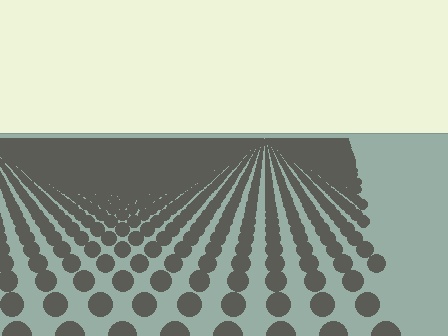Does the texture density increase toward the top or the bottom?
Density increases toward the top.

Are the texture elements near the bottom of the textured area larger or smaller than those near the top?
Larger. Near the bottom, elements are closer to the viewer and appear at a bigger on-screen size.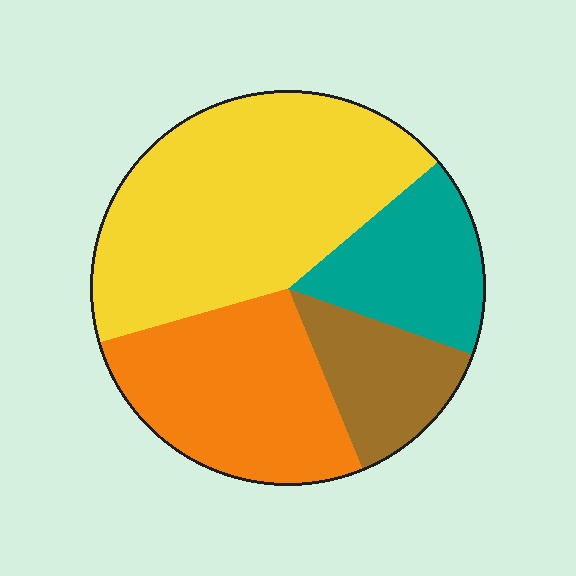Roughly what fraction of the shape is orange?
Orange takes up about one quarter (1/4) of the shape.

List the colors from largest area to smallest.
From largest to smallest: yellow, orange, teal, brown.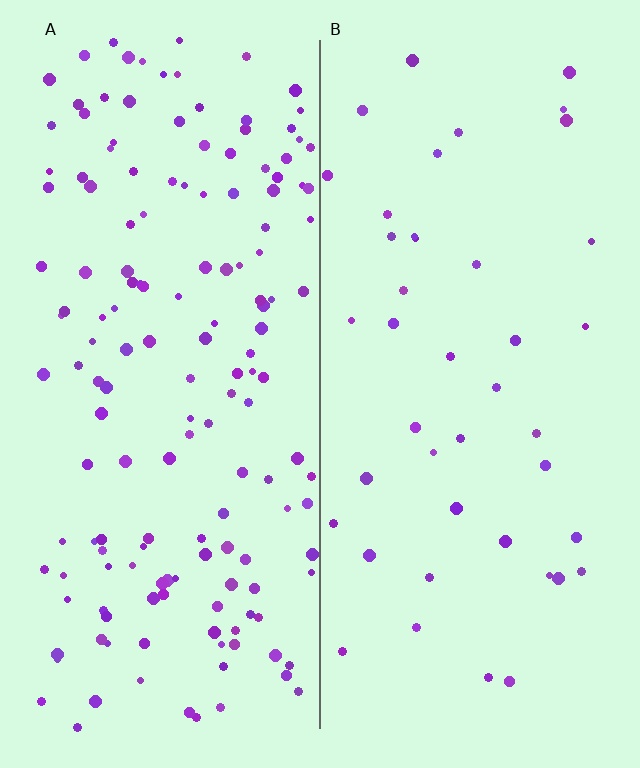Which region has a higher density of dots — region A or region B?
A (the left).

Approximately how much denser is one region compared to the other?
Approximately 3.7× — region A over region B.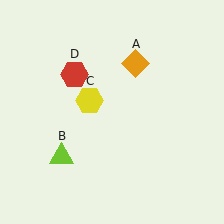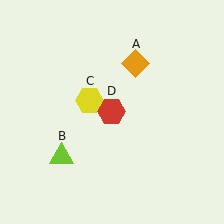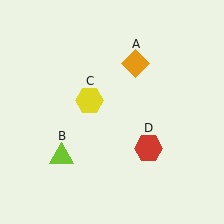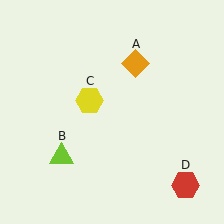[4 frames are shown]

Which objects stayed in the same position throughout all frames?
Orange diamond (object A) and lime triangle (object B) and yellow hexagon (object C) remained stationary.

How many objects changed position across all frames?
1 object changed position: red hexagon (object D).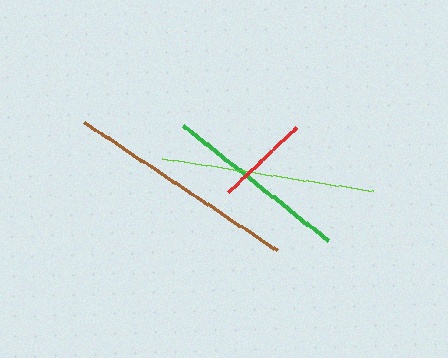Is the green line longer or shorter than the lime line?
The lime line is longer than the green line.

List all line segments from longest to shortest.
From longest to shortest: brown, lime, green, red.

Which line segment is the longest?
The brown line is the longest at approximately 232 pixels.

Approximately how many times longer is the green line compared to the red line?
The green line is approximately 2.0 times the length of the red line.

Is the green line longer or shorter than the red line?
The green line is longer than the red line.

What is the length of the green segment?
The green segment is approximately 185 pixels long.